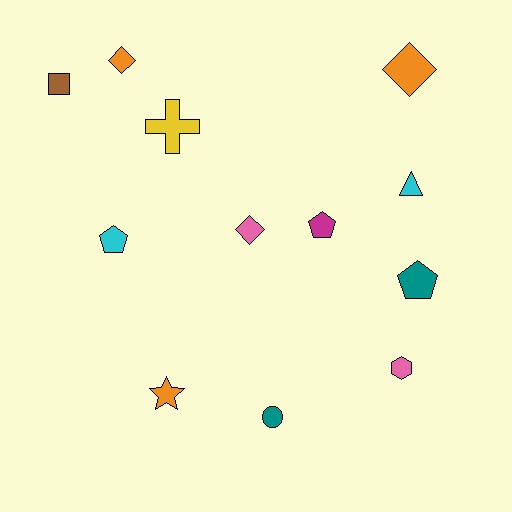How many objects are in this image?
There are 12 objects.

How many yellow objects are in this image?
There is 1 yellow object.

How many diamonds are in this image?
There are 3 diamonds.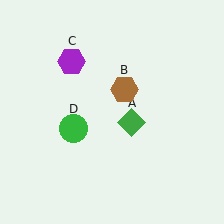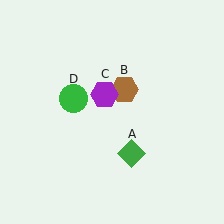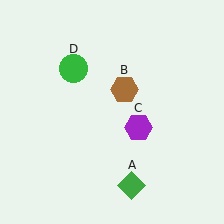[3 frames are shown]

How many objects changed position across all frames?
3 objects changed position: green diamond (object A), purple hexagon (object C), green circle (object D).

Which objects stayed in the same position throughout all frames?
Brown hexagon (object B) remained stationary.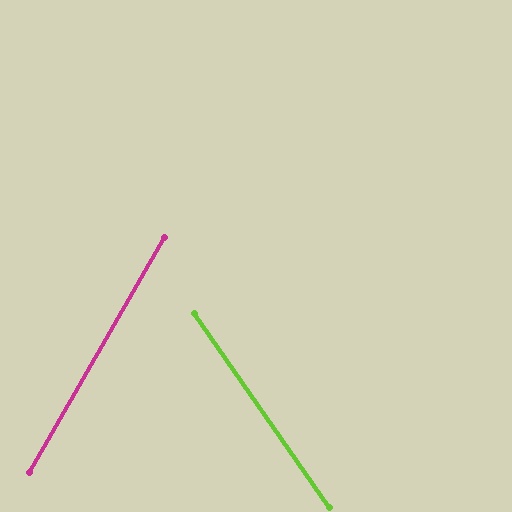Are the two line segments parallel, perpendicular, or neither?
Neither parallel nor perpendicular — they differ by about 65°.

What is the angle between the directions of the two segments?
Approximately 65 degrees.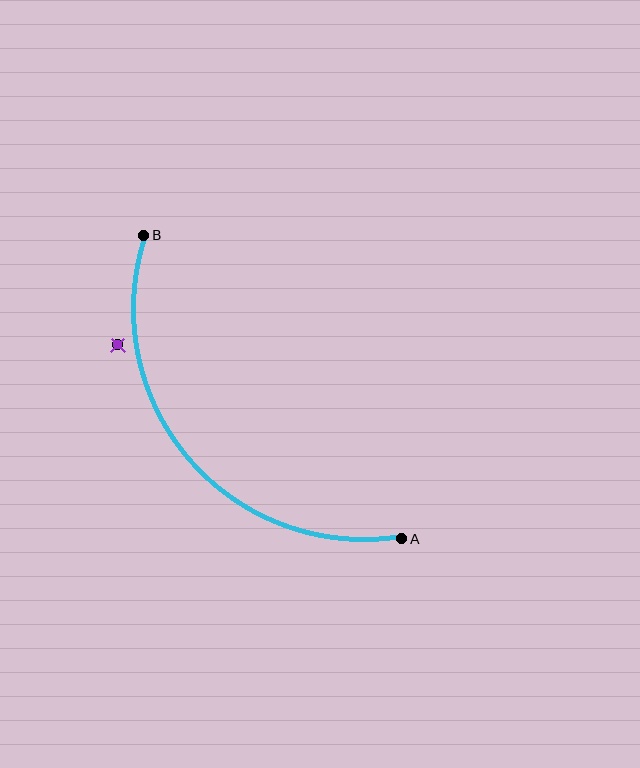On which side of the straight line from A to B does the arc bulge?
The arc bulges below and to the left of the straight line connecting A and B.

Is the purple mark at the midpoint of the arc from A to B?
No — the purple mark does not lie on the arc at all. It sits slightly outside the curve.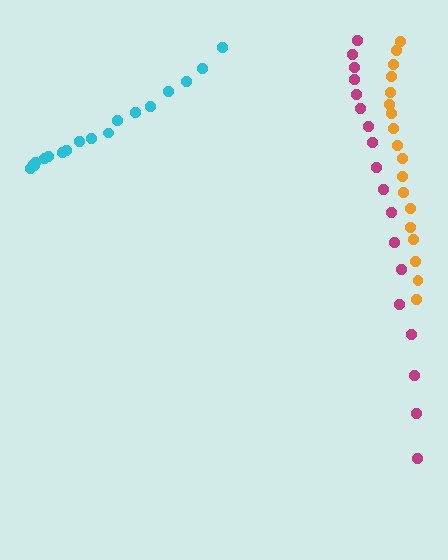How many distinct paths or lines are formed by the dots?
There are 3 distinct paths.